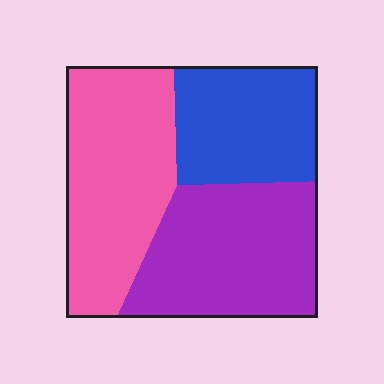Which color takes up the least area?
Blue, at roughly 25%.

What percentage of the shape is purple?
Purple covers roughly 35% of the shape.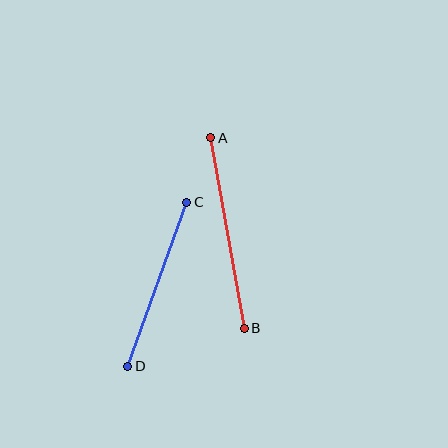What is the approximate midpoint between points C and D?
The midpoint is at approximately (157, 284) pixels.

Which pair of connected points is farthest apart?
Points A and B are farthest apart.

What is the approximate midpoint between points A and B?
The midpoint is at approximately (228, 233) pixels.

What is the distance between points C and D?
The distance is approximately 174 pixels.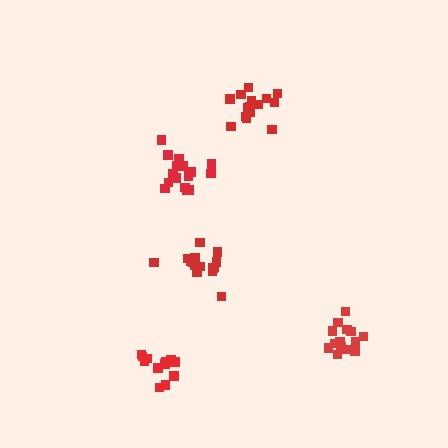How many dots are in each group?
Group 1: 15 dots, Group 2: 16 dots, Group 3: 16 dots, Group 4: 14 dots, Group 5: 13 dots (74 total).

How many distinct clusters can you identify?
There are 5 distinct clusters.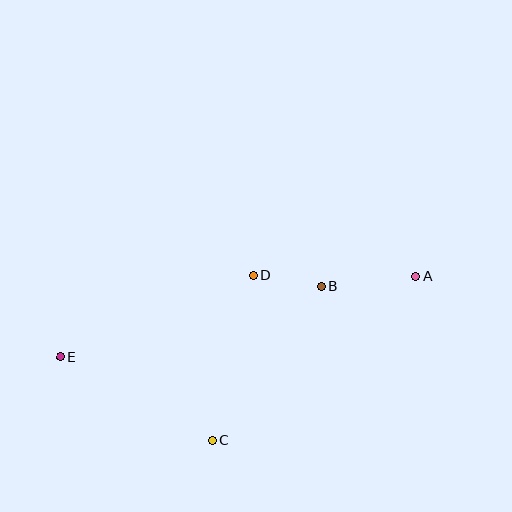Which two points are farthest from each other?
Points A and E are farthest from each other.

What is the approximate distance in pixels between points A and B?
The distance between A and B is approximately 95 pixels.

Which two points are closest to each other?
Points B and D are closest to each other.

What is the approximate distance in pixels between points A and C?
The distance between A and C is approximately 262 pixels.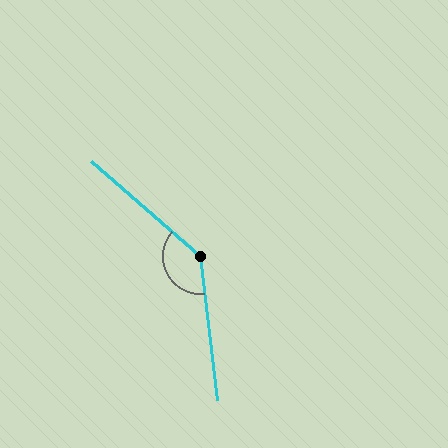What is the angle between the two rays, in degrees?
Approximately 138 degrees.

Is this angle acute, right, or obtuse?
It is obtuse.